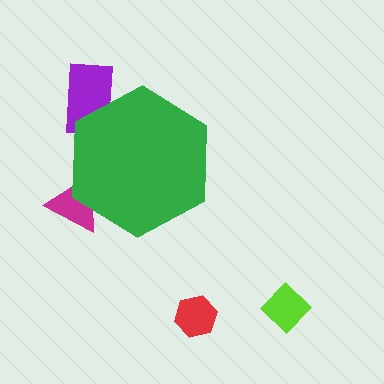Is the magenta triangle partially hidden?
Yes, the magenta triangle is partially hidden behind the green hexagon.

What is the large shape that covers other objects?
A green hexagon.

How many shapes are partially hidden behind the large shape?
2 shapes are partially hidden.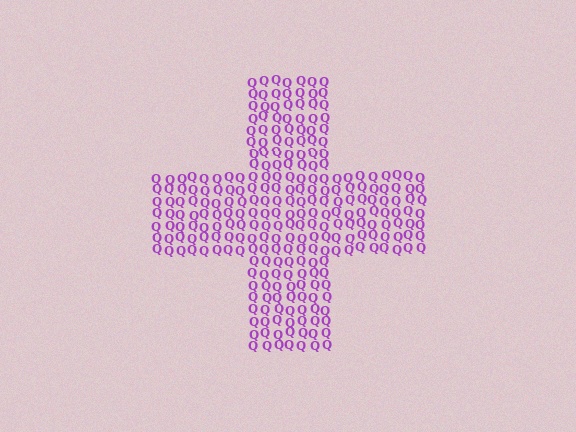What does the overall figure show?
The overall figure shows a cross.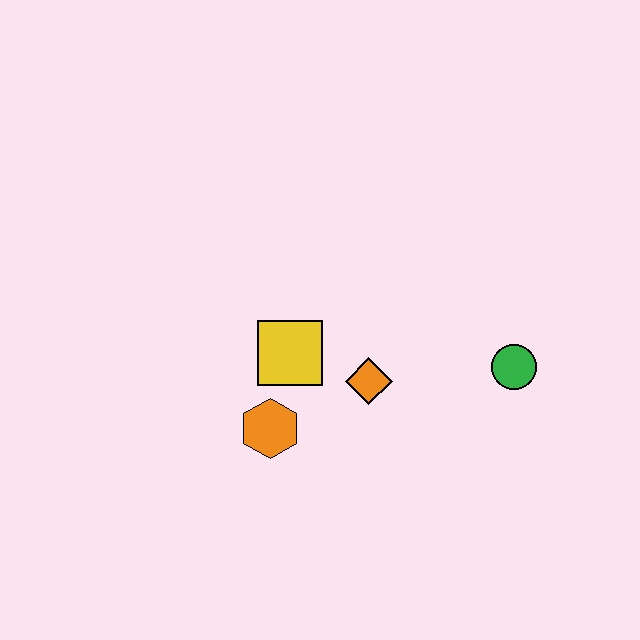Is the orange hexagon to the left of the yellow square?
Yes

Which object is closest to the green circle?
The orange diamond is closest to the green circle.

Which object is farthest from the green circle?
The orange hexagon is farthest from the green circle.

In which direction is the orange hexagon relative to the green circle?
The orange hexagon is to the left of the green circle.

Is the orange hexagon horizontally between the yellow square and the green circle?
No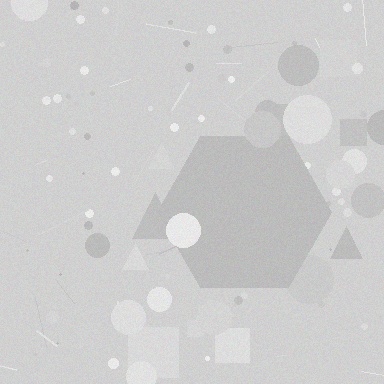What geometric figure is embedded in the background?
A hexagon is embedded in the background.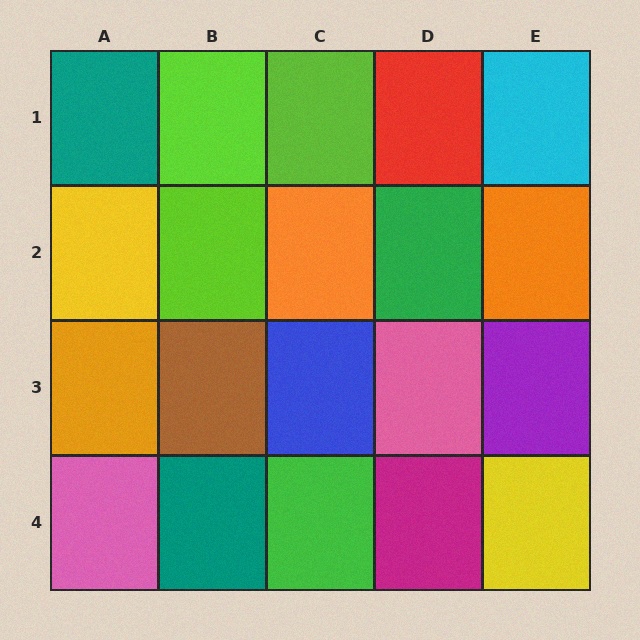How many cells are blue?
1 cell is blue.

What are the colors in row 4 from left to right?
Pink, teal, green, magenta, yellow.